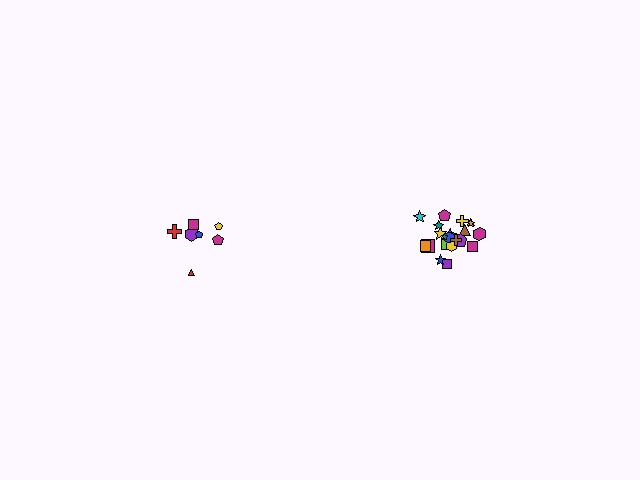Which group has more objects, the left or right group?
The right group.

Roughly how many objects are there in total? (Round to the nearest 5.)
Roughly 30 objects in total.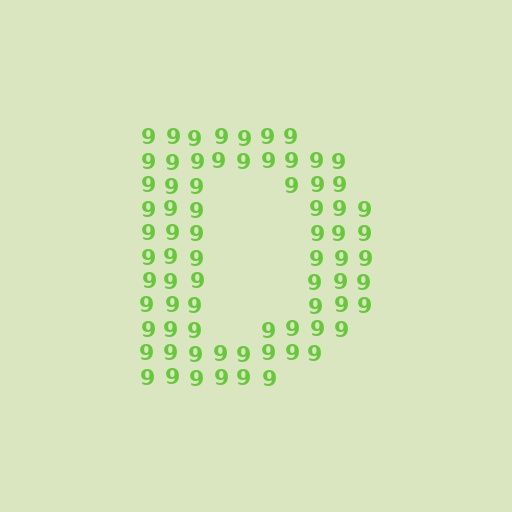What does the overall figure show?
The overall figure shows the letter D.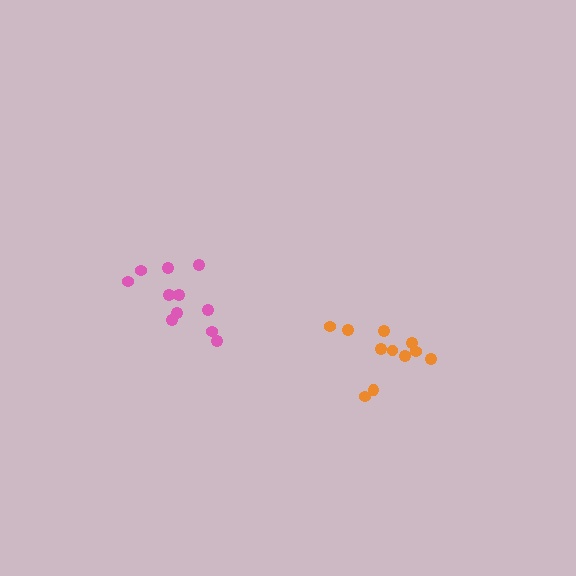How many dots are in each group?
Group 1: 11 dots, Group 2: 11 dots (22 total).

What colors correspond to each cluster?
The clusters are colored: pink, orange.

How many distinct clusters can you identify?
There are 2 distinct clusters.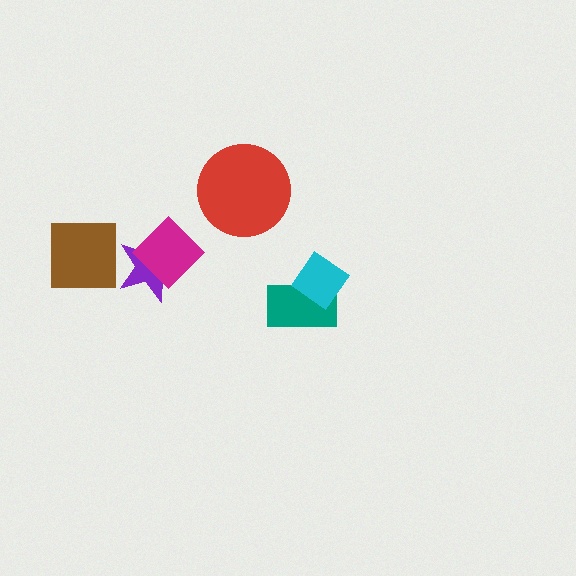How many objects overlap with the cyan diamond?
1 object overlaps with the cyan diamond.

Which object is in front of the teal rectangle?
The cyan diamond is in front of the teal rectangle.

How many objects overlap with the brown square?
0 objects overlap with the brown square.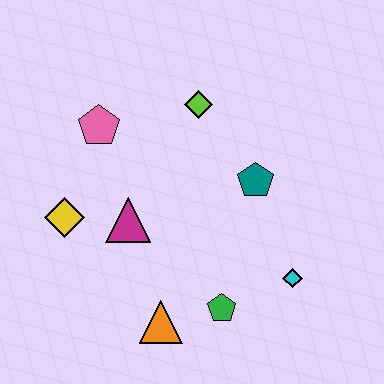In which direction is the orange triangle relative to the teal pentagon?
The orange triangle is below the teal pentagon.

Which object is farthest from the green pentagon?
The pink pentagon is farthest from the green pentagon.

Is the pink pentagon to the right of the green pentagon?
No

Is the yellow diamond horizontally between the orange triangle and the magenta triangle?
No